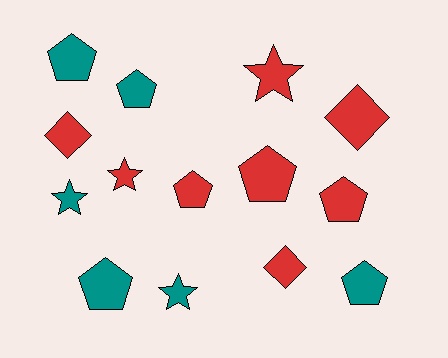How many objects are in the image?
There are 14 objects.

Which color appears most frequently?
Red, with 8 objects.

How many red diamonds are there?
There are 3 red diamonds.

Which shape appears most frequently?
Pentagon, with 7 objects.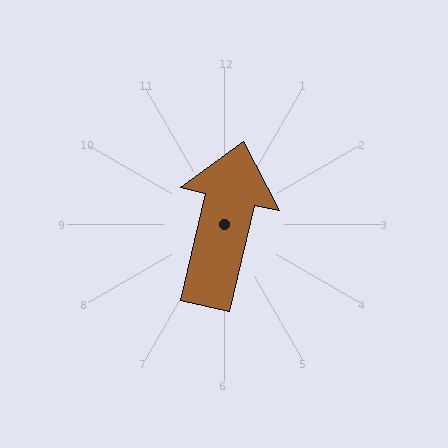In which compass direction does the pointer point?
North.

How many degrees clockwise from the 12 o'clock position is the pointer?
Approximately 13 degrees.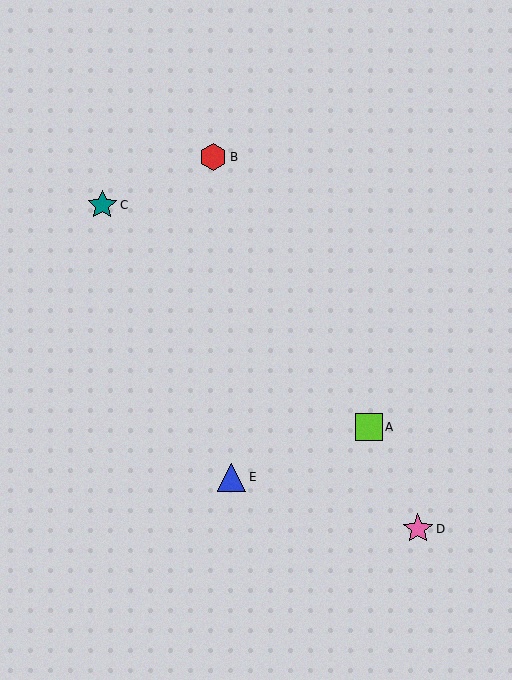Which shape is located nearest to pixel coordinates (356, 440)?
The lime square (labeled A) at (369, 427) is nearest to that location.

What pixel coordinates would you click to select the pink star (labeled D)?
Click at (418, 529) to select the pink star D.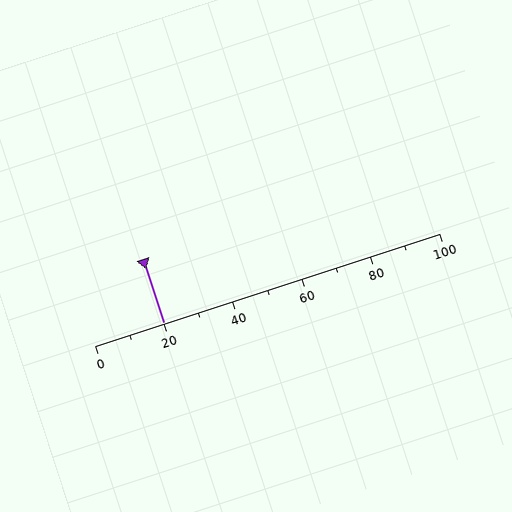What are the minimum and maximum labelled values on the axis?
The axis runs from 0 to 100.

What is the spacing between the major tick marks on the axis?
The major ticks are spaced 20 apart.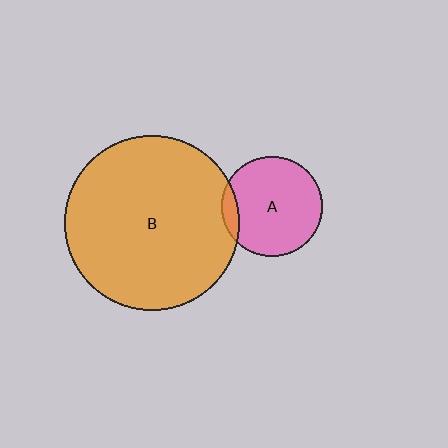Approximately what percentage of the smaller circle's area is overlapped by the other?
Approximately 10%.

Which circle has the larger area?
Circle B (orange).